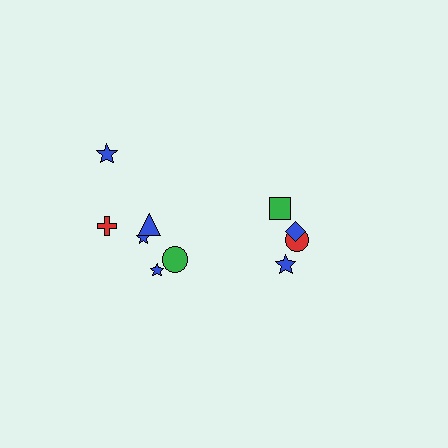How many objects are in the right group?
There are 4 objects.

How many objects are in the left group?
There are 6 objects.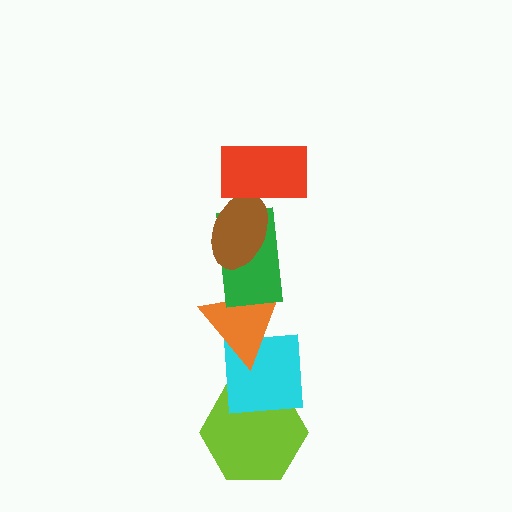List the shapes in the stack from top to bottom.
From top to bottom: the red rectangle, the brown ellipse, the green rectangle, the orange triangle, the cyan square, the lime hexagon.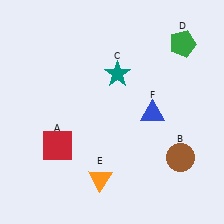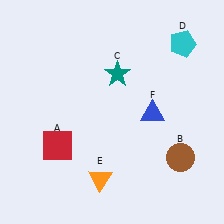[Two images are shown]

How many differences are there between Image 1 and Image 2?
There is 1 difference between the two images.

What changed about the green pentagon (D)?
In Image 1, D is green. In Image 2, it changed to cyan.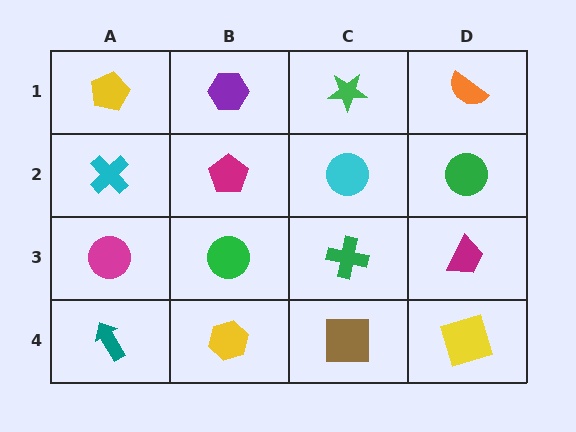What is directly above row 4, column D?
A magenta trapezoid.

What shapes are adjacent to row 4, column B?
A green circle (row 3, column B), a teal arrow (row 4, column A), a brown square (row 4, column C).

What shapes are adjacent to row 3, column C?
A cyan circle (row 2, column C), a brown square (row 4, column C), a green circle (row 3, column B), a magenta trapezoid (row 3, column D).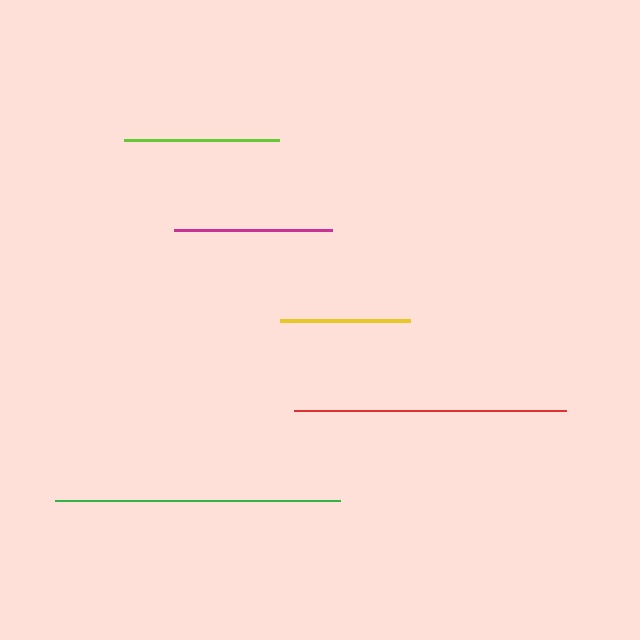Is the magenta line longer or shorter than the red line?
The red line is longer than the magenta line.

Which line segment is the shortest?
The yellow line is the shortest at approximately 130 pixels.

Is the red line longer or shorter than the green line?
The green line is longer than the red line.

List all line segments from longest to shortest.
From longest to shortest: green, red, magenta, lime, yellow.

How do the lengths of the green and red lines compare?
The green and red lines are approximately the same length.